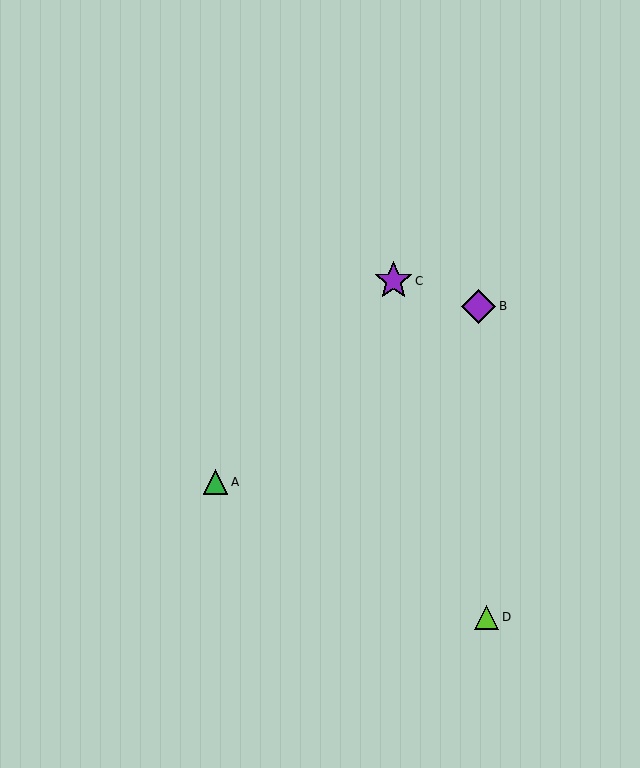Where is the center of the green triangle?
The center of the green triangle is at (215, 482).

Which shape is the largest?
The purple star (labeled C) is the largest.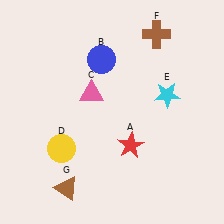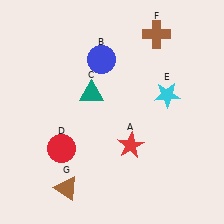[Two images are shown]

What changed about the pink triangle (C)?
In Image 1, C is pink. In Image 2, it changed to teal.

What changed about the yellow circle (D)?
In Image 1, D is yellow. In Image 2, it changed to red.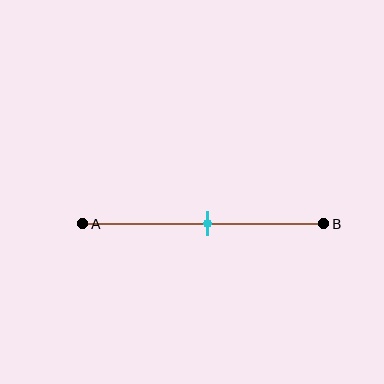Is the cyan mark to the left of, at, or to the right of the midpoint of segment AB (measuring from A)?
The cyan mark is approximately at the midpoint of segment AB.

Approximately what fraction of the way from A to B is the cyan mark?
The cyan mark is approximately 50% of the way from A to B.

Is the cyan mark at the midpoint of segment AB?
Yes, the mark is approximately at the midpoint.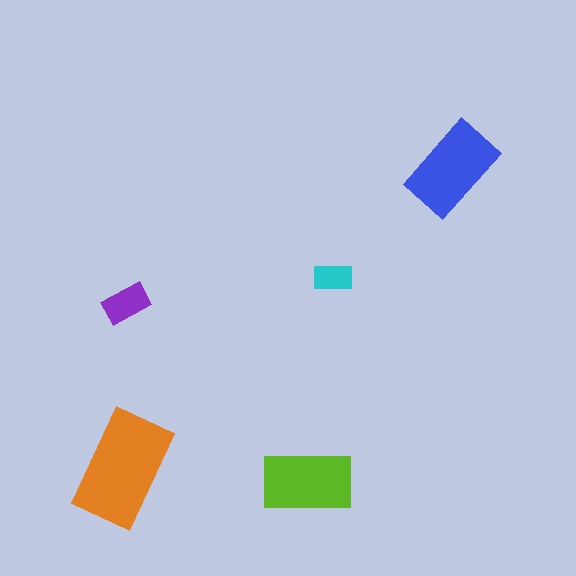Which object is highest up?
The blue rectangle is topmost.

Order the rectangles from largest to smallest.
the orange one, the blue one, the lime one, the purple one, the cyan one.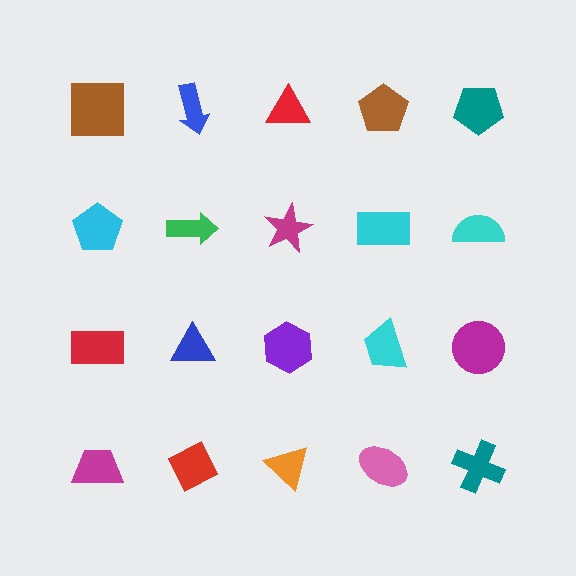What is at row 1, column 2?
A blue arrow.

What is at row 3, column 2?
A blue triangle.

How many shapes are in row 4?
5 shapes.